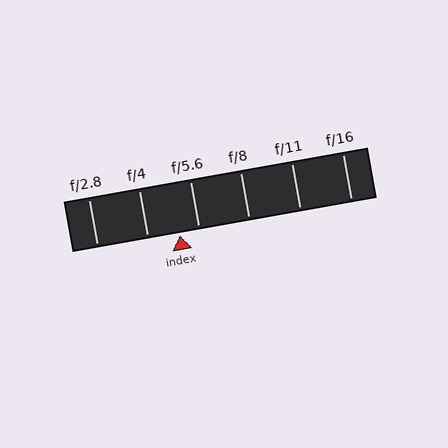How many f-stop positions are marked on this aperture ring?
There are 6 f-stop positions marked.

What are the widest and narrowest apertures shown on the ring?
The widest aperture shown is f/2.8 and the narrowest is f/16.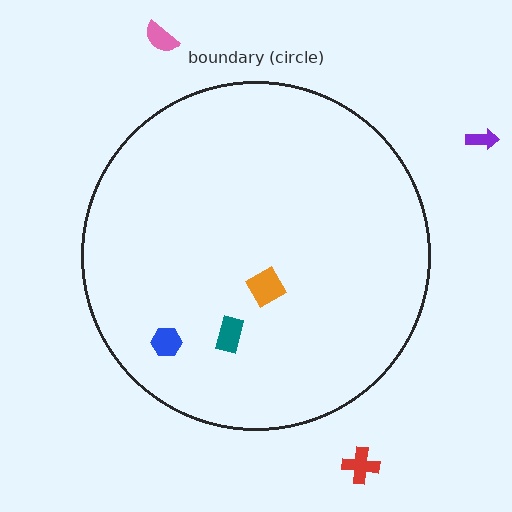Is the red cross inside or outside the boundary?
Outside.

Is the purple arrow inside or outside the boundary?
Outside.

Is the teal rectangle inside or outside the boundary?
Inside.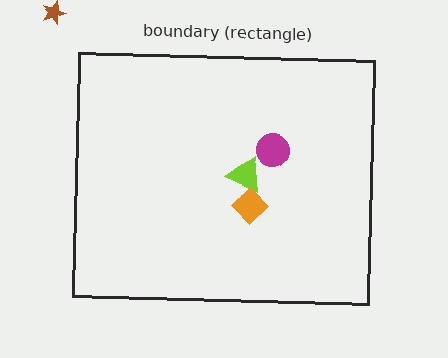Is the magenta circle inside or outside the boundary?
Inside.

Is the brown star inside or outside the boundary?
Outside.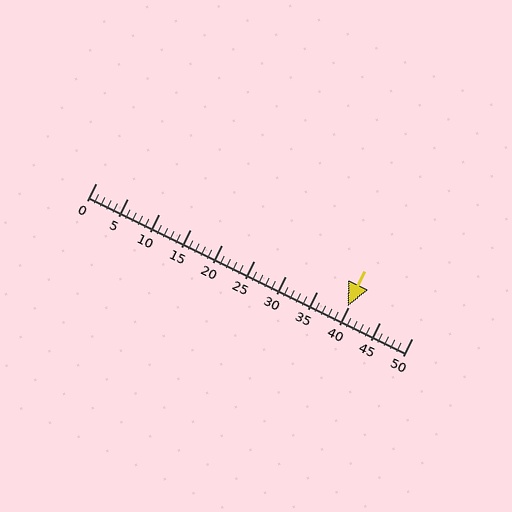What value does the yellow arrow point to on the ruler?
The yellow arrow points to approximately 40.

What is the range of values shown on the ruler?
The ruler shows values from 0 to 50.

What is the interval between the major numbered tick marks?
The major tick marks are spaced 5 units apart.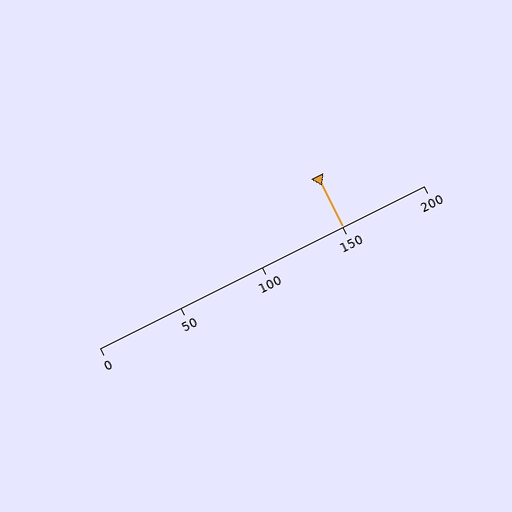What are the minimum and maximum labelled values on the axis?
The axis runs from 0 to 200.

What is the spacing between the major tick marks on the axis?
The major ticks are spaced 50 apart.